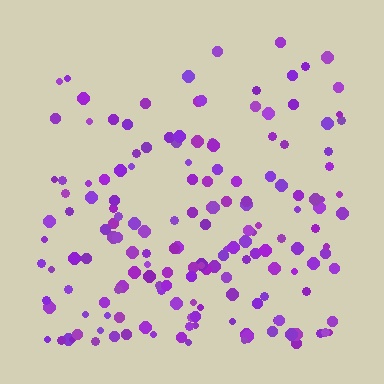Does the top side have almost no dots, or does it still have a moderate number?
Still a moderate number, just noticeably fewer than the bottom.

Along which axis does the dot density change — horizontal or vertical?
Vertical.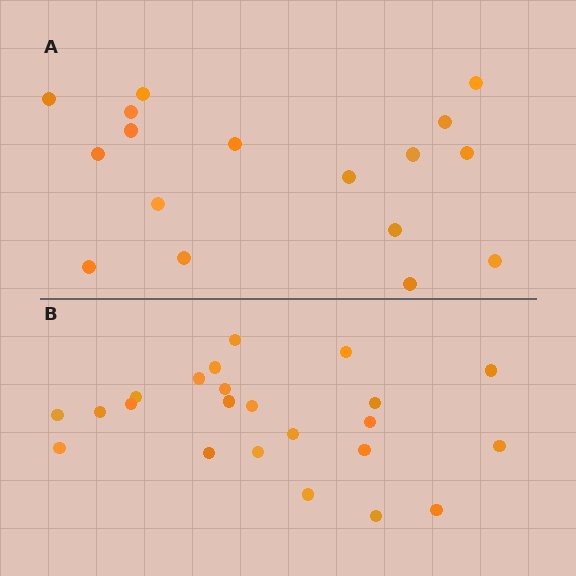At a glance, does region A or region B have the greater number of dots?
Region B (the bottom region) has more dots.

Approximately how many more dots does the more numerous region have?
Region B has about 6 more dots than region A.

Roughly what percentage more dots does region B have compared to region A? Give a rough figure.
About 35% more.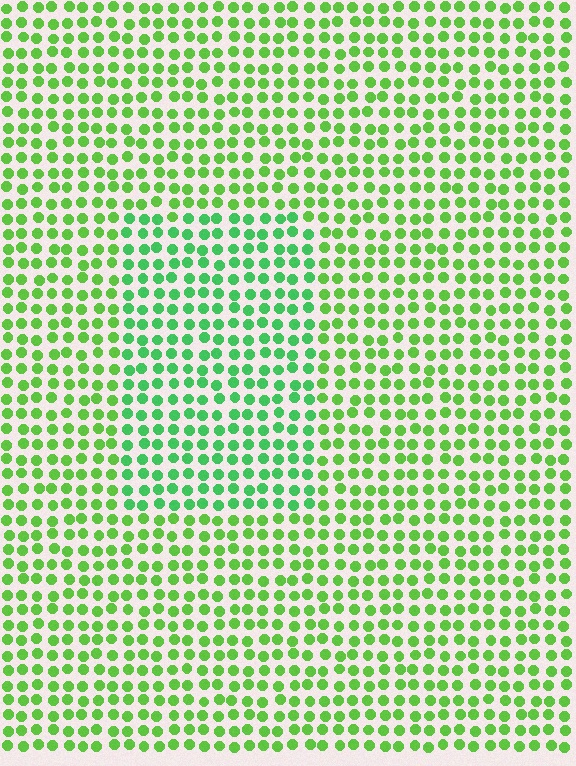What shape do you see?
I see a rectangle.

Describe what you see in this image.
The image is filled with small lime elements in a uniform arrangement. A rectangle-shaped region is visible where the elements are tinted to a slightly different hue, forming a subtle color boundary.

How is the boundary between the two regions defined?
The boundary is defined purely by a slight shift in hue (about 27 degrees). Spacing, size, and orientation are identical on both sides.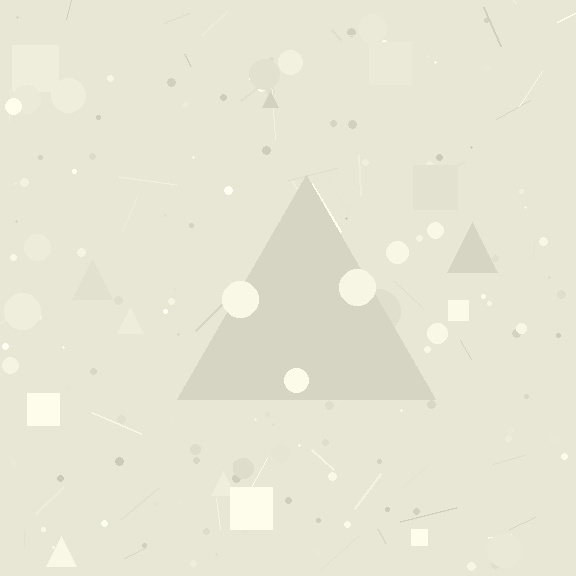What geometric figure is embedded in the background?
A triangle is embedded in the background.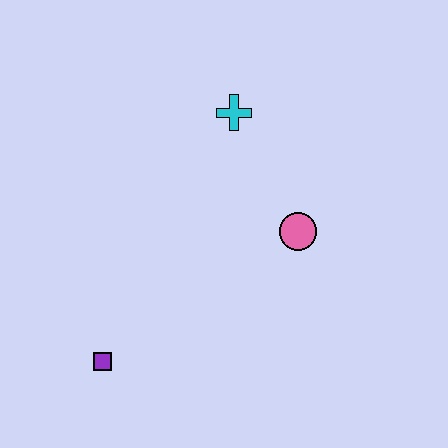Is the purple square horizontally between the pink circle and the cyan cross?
No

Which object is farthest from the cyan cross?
The purple square is farthest from the cyan cross.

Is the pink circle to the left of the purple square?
No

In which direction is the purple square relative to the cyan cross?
The purple square is below the cyan cross.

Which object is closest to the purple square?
The pink circle is closest to the purple square.